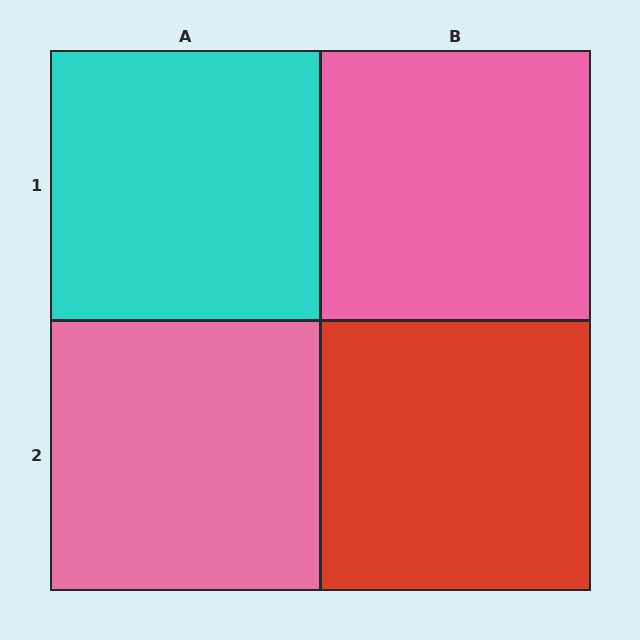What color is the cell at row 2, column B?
Red.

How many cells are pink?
2 cells are pink.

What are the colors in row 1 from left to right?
Cyan, pink.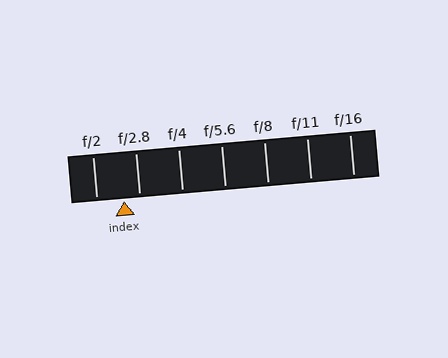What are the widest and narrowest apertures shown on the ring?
The widest aperture shown is f/2 and the narrowest is f/16.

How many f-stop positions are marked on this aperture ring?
There are 7 f-stop positions marked.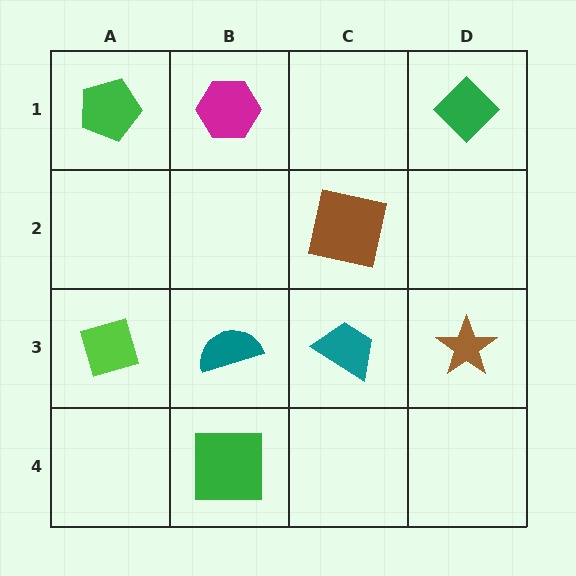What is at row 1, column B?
A magenta hexagon.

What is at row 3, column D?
A brown star.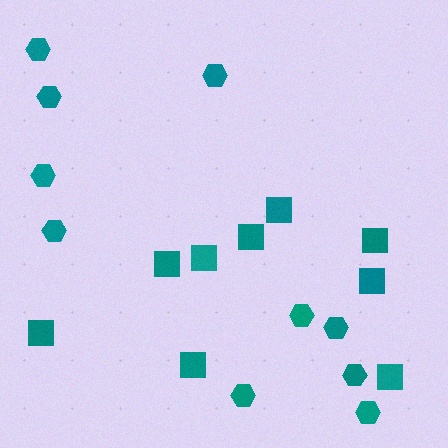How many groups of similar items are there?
There are 2 groups: one group of hexagons (10) and one group of squares (9).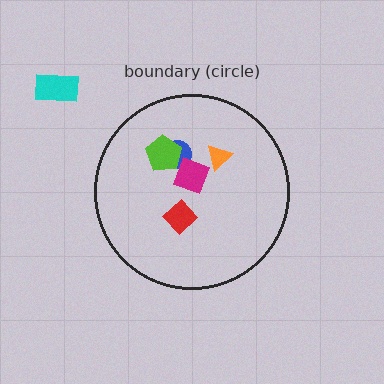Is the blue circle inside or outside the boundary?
Inside.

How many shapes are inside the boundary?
5 inside, 1 outside.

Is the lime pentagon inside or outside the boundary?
Inside.